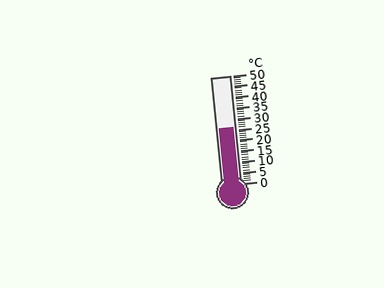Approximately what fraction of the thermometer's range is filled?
The thermometer is filled to approximately 50% of its range.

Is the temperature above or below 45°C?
The temperature is below 45°C.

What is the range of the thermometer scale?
The thermometer scale ranges from 0°C to 50°C.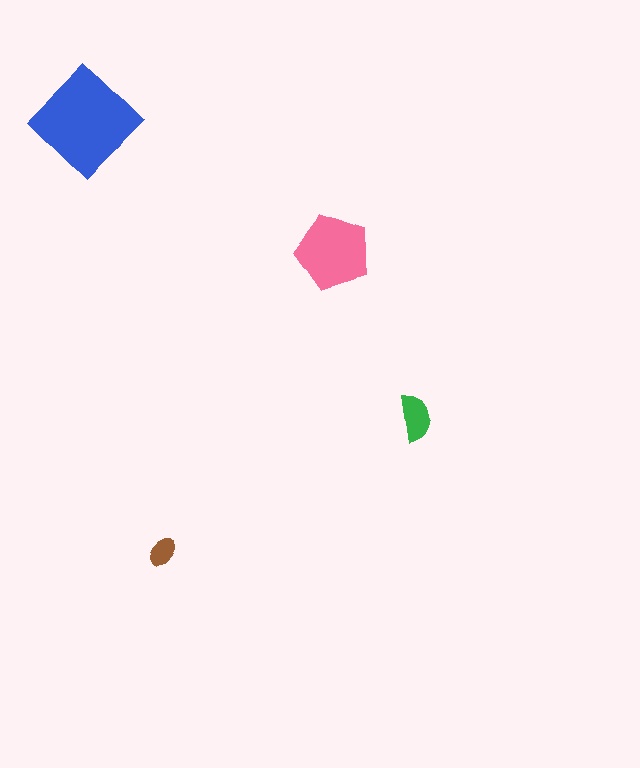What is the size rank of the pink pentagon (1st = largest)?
2nd.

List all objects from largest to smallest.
The blue diamond, the pink pentagon, the green semicircle, the brown ellipse.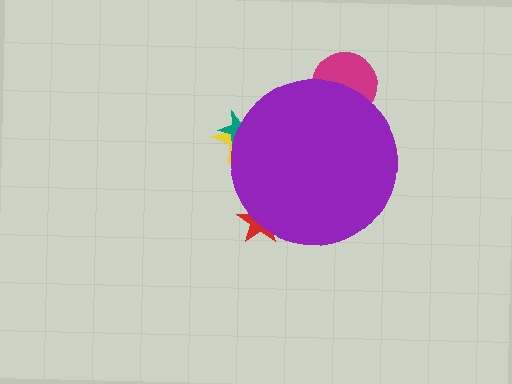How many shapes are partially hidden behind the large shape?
4 shapes are partially hidden.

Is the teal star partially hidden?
Yes, the teal star is partially hidden behind the purple circle.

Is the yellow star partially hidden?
Yes, the yellow star is partially hidden behind the purple circle.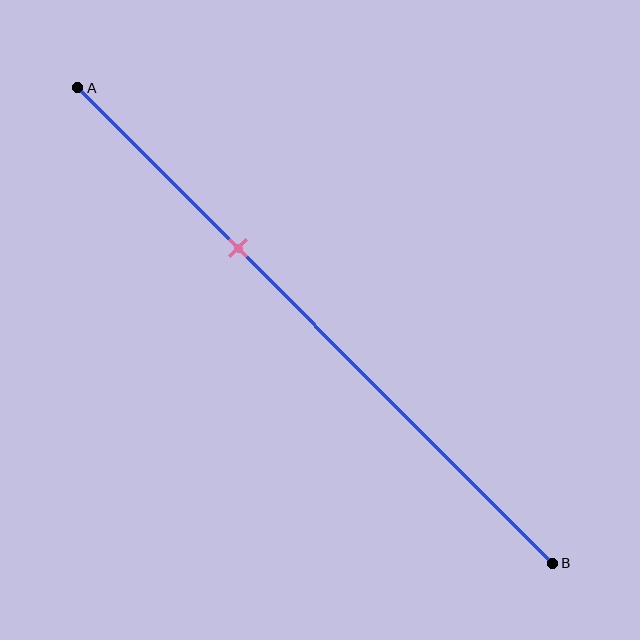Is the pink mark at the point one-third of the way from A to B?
Yes, the mark is approximately at the one-third point.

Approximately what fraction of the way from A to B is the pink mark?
The pink mark is approximately 35% of the way from A to B.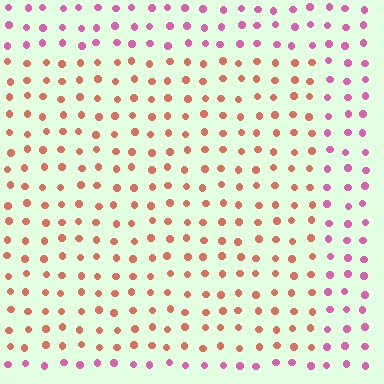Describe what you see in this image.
The image is filled with small pink elements in a uniform arrangement. A rectangle-shaped region is visible where the elements are tinted to a slightly different hue, forming a subtle color boundary.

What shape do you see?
I see a rectangle.